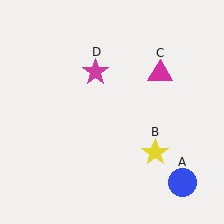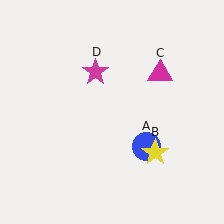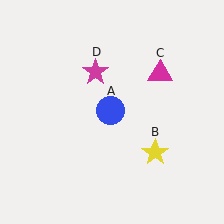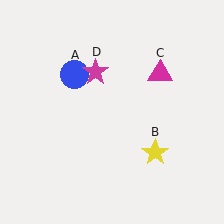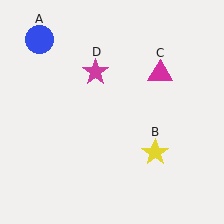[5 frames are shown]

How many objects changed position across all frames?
1 object changed position: blue circle (object A).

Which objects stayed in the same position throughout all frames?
Yellow star (object B) and magenta triangle (object C) and magenta star (object D) remained stationary.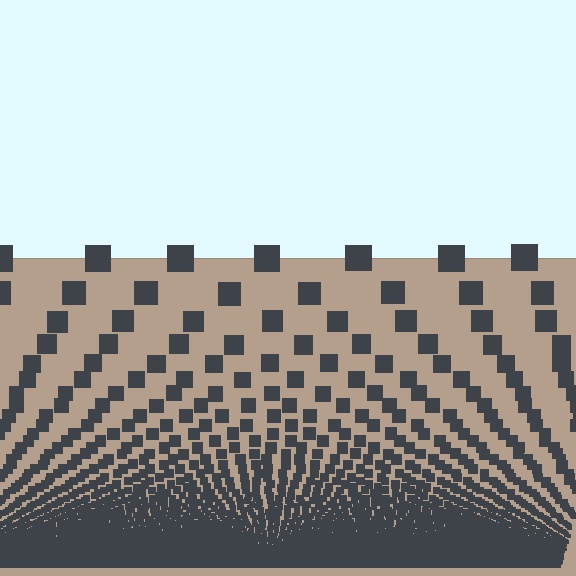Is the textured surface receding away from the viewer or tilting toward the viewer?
The surface appears to tilt toward the viewer. Texture elements get larger and sparser toward the top.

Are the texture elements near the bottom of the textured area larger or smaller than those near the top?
Smaller. The gradient is inverted — elements near the bottom are smaller and denser.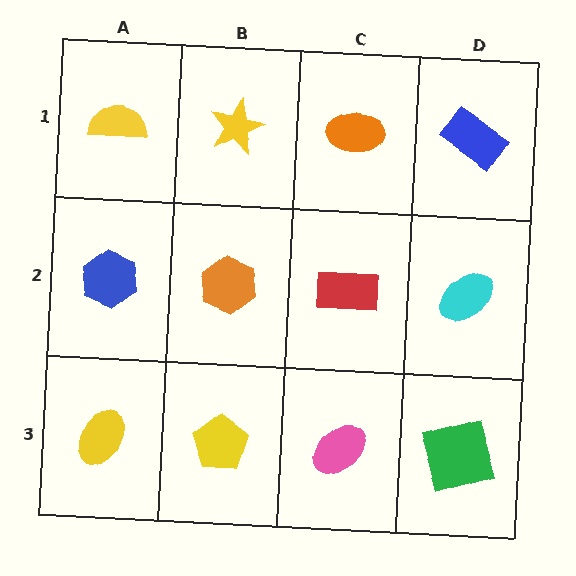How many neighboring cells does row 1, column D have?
2.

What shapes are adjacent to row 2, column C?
An orange ellipse (row 1, column C), a pink ellipse (row 3, column C), an orange hexagon (row 2, column B), a cyan ellipse (row 2, column D).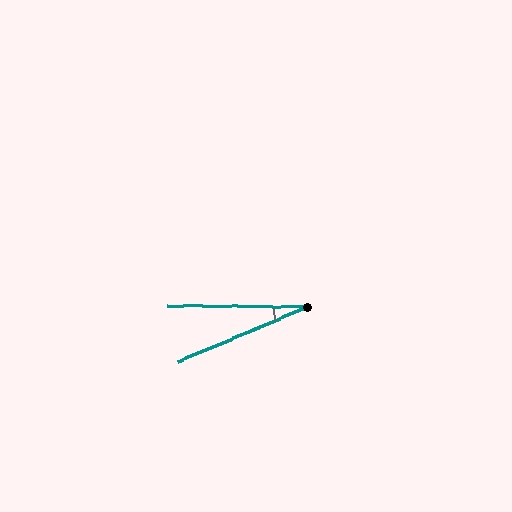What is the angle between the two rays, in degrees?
Approximately 23 degrees.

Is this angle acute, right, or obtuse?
It is acute.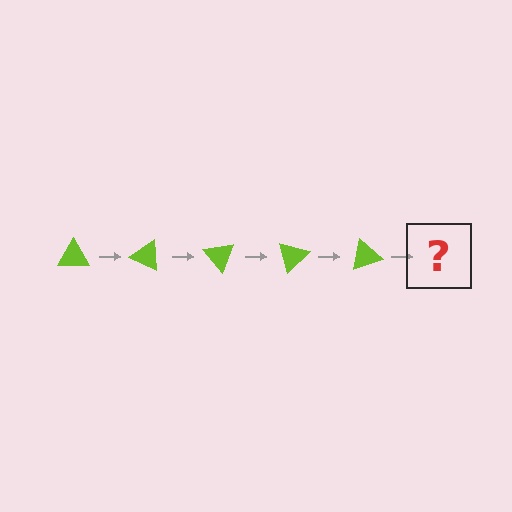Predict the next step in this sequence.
The next step is a lime triangle rotated 125 degrees.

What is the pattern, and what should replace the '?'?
The pattern is that the triangle rotates 25 degrees each step. The '?' should be a lime triangle rotated 125 degrees.